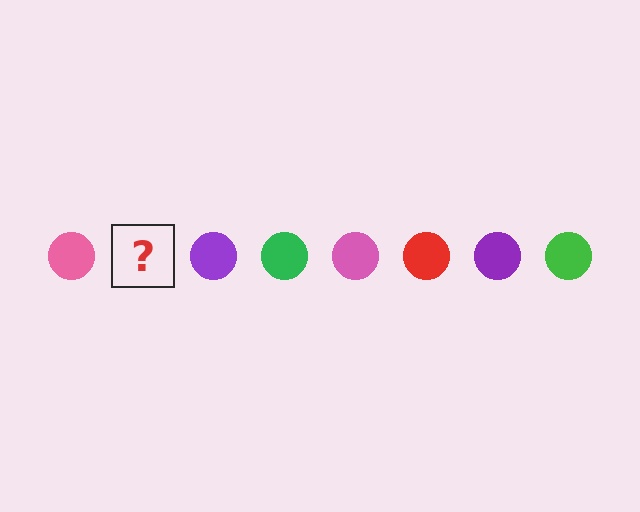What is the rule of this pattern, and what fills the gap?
The rule is that the pattern cycles through pink, red, purple, green circles. The gap should be filled with a red circle.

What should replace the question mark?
The question mark should be replaced with a red circle.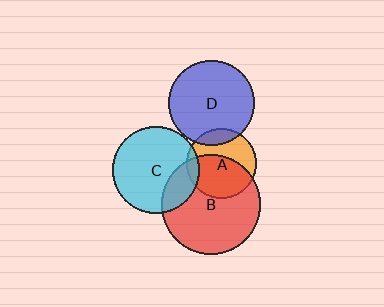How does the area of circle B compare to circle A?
Approximately 2.0 times.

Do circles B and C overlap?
Yes.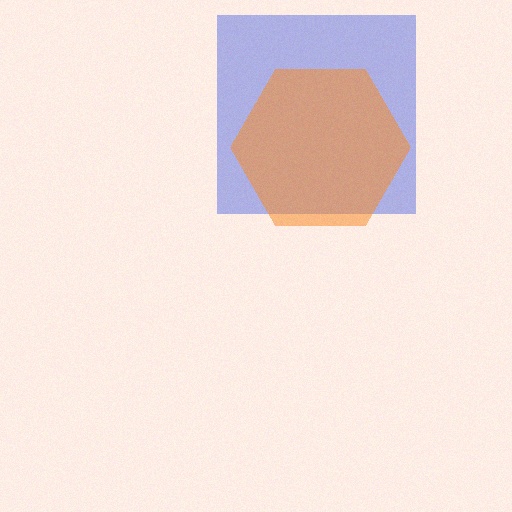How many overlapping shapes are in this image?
There are 2 overlapping shapes in the image.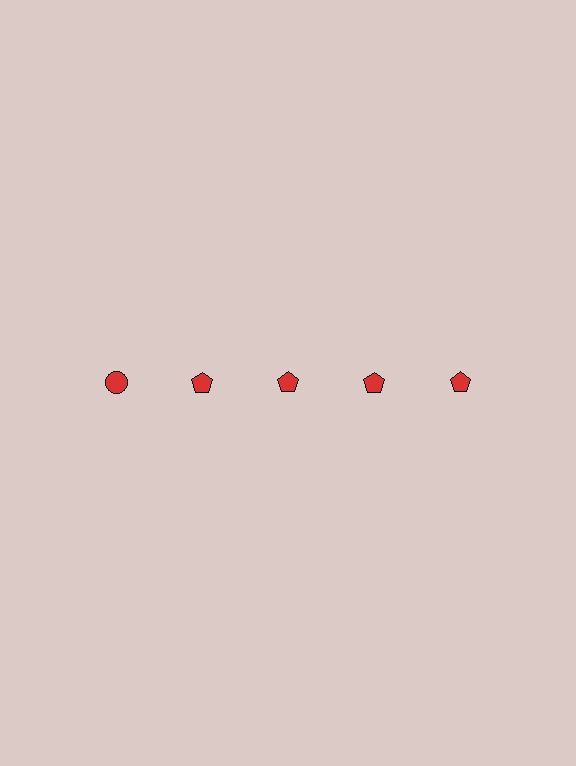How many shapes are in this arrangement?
There are 5 shapes arranged in a grid pattern.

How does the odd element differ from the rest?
It has a different shape: circle instead of pentagon.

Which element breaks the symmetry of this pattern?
The red circle in the top row, leftmost column breaks the symmetry. All other shapes are red pentagons.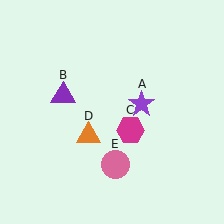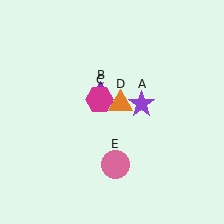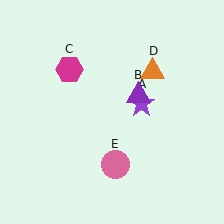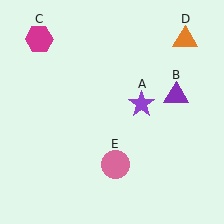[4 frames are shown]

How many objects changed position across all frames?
3 objects changed position: purple triangle (object B), magenta hexagon (object C), orange triangle (object D).